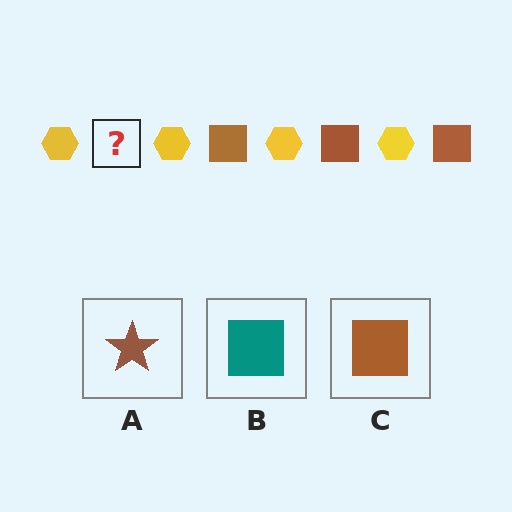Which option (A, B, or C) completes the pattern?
C.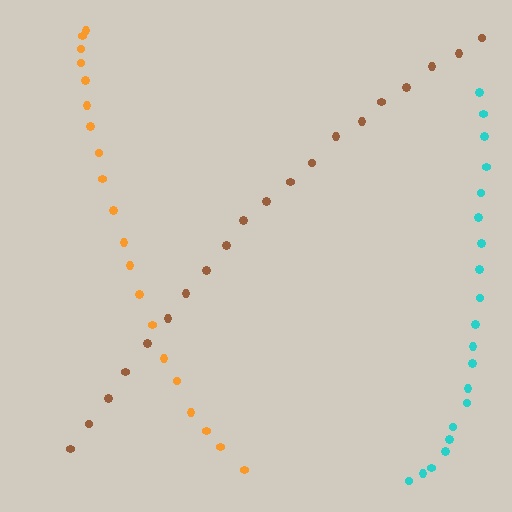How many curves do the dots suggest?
There are 3 distinct paths.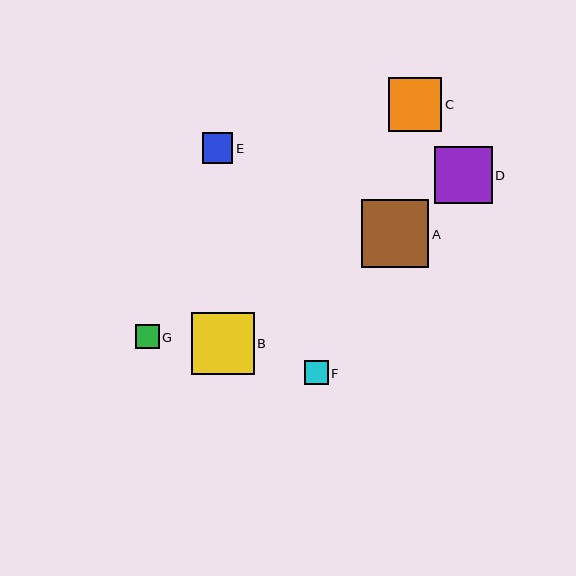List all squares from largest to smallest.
From largest to smallest: A, B, D, C, E, F, G.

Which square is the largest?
Square A is the largest with a size of approximately 67 pixels.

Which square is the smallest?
Square G is the smallest with a size of approximately 24 pixels.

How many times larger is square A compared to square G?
Square A is approximately 2.8 times the size of square G.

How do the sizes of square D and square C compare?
Square D and square C are approximately the same size.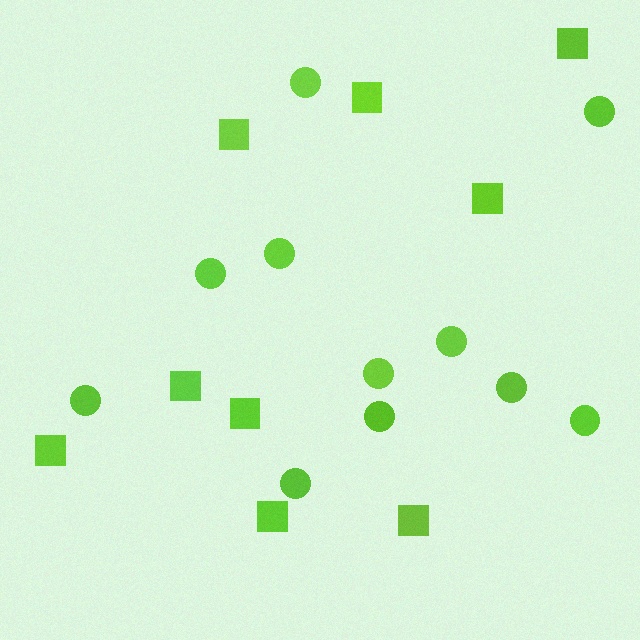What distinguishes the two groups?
There are 2 groups: one group of circles (11) and one group of squares (9).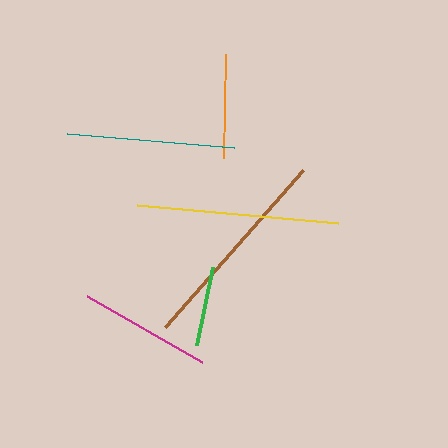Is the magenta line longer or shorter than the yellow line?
The yellow line is longer than the magenta line.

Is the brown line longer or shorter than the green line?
The brown line is longer than the green line.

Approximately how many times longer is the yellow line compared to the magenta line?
The yellow line is approximately 1.5 times the length of the magenta line.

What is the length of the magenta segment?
The magenta segment is approximately 133 pixels long.